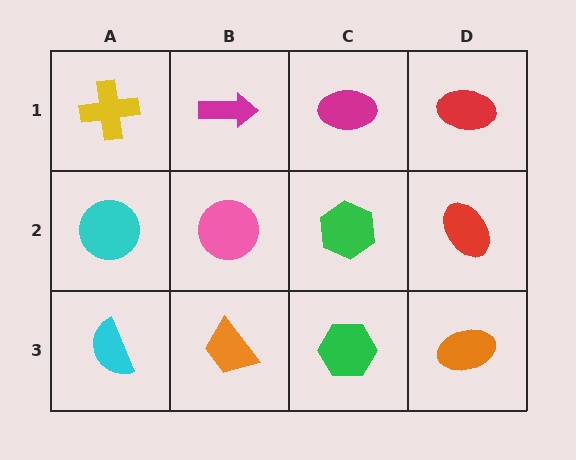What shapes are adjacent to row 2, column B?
A magenta arrow (row 1, column B), an orange trapezoid (row 3, column B), a cyan circle (row 2, column A), a green hexagon (row 2, column C).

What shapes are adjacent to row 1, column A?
A cyan circle (row 2, column A), a magenta arrow (row 1, column B).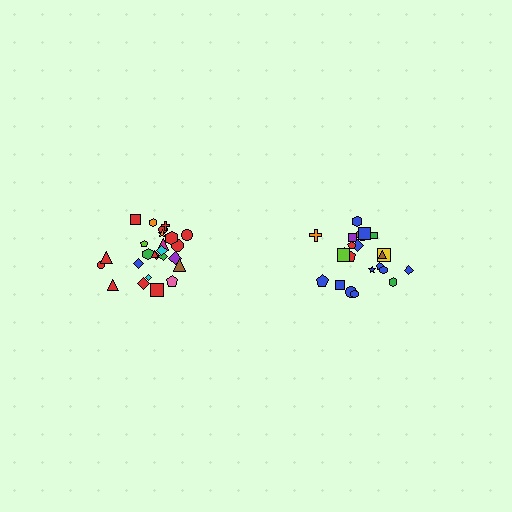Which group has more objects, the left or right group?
The left group.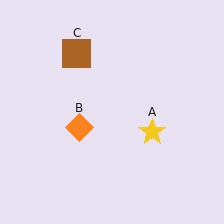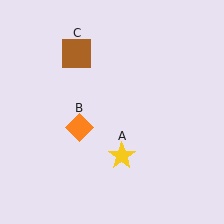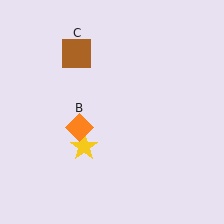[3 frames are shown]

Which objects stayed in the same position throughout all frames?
Orange diamond (object B) and brown square (object C) remained stationary.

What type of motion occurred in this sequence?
The yellow star (object A) rotated clockwise around the center of the scene.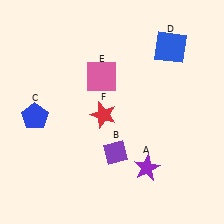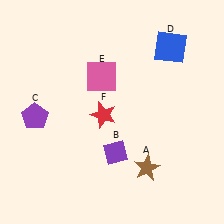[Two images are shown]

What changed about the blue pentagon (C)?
In Image 1, C is blue. In Image 2, it changed to purple.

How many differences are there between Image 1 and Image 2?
There are 2 differences between the two images.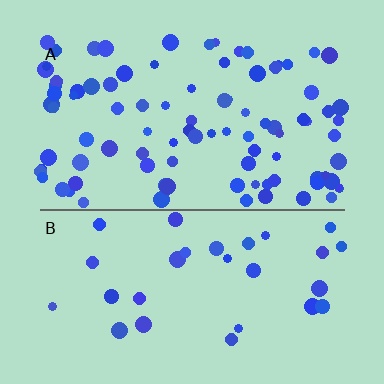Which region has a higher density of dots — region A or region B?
A (the top).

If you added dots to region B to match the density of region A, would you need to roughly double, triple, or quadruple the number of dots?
Approximately triple.